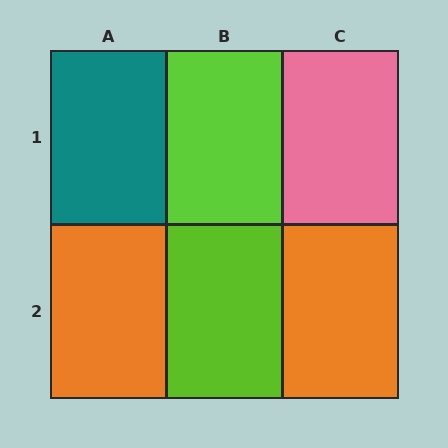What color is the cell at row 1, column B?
Lime.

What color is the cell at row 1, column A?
Teal.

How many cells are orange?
2 cells are orange.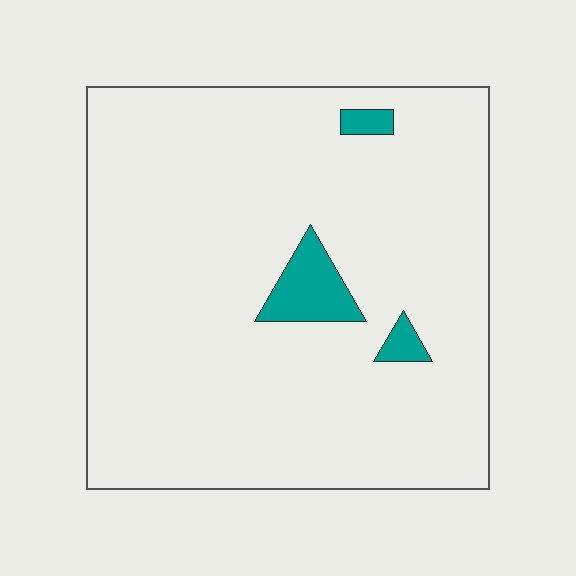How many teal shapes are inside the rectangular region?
3.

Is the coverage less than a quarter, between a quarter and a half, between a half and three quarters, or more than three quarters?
Less than a quarter.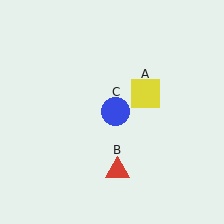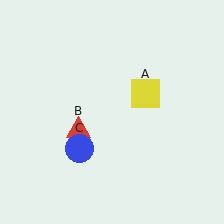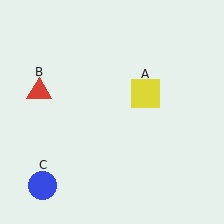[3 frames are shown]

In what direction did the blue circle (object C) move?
The blue circle (object C) moved down and to the left.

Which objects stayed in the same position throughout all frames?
Yellow square (object A) remained stationary.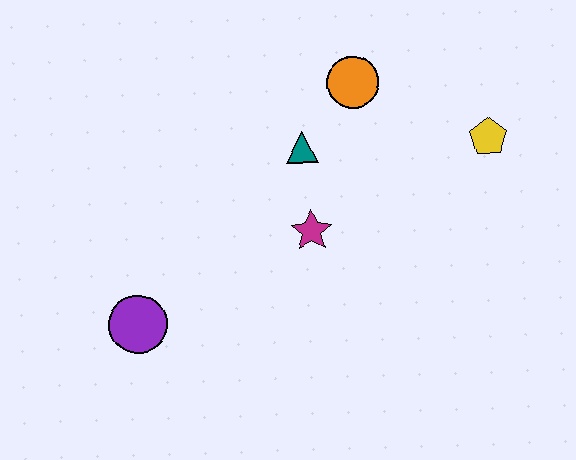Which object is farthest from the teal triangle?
The purple circle is farthest from the teal triangle.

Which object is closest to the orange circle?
The teal triangle is closest to the orange circle.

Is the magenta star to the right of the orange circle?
No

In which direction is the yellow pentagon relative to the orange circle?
The yellow pentagon is to the right of the orange circle.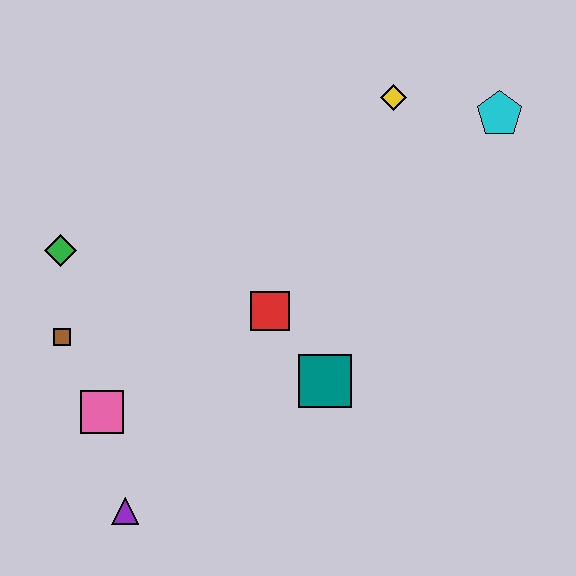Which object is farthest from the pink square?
The cyan pentagon is farthest from the pink square.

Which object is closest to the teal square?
The red square is closest to the teal square.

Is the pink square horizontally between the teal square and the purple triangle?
No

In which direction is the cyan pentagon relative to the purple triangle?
The cyan pentagon is above the purple triangle.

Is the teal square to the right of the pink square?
Yes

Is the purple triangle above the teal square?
No